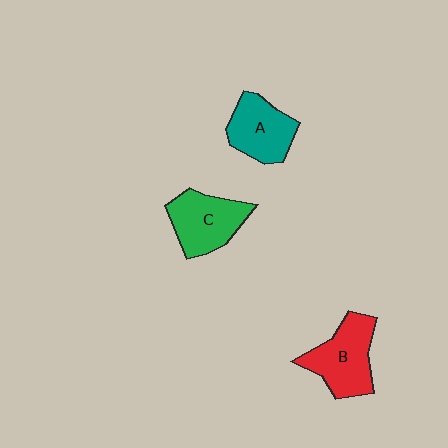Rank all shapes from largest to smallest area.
From largest to smallest: B (red), C (green), A (teal).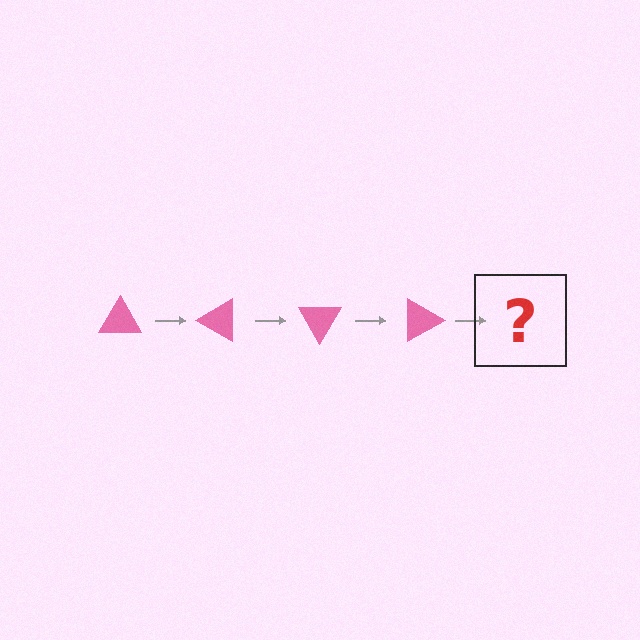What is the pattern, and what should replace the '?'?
The pattern is that the triangle rotates 30 degrees each step. The '?' should be a pink triangle rotated 120 degrees.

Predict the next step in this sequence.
The next step is a pink triangle rotated 120 degrees.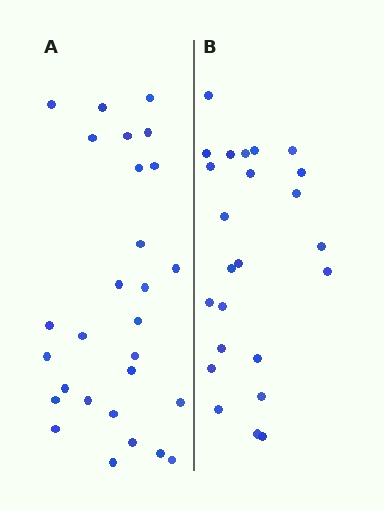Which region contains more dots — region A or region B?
Region A (the left region) has more dots.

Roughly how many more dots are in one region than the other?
Region A has about 4 more dots than region B.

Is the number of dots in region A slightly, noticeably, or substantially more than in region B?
Region A has only slightly more — the two regions are fairly close. The ratio is roughly 1.2 to 1.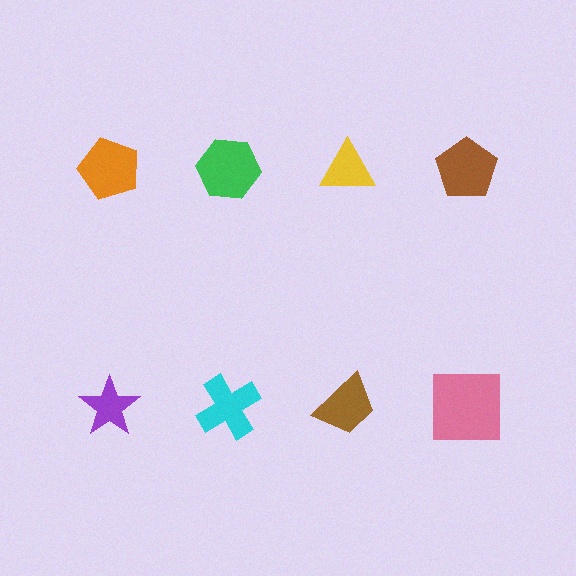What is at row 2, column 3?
A brown trapezoid.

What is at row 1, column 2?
A green hexagon.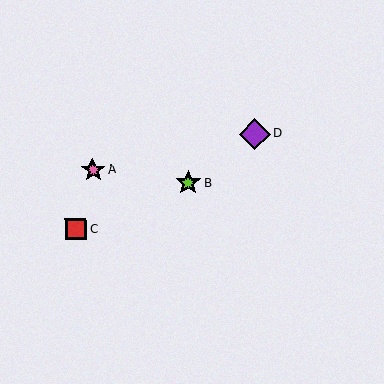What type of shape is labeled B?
Shape B is a lime star.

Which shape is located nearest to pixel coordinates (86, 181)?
The pink star (labeled A) at (93, 170) is nearest to that location.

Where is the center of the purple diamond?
The center of the purple diamond is at (255, 134).